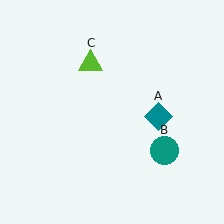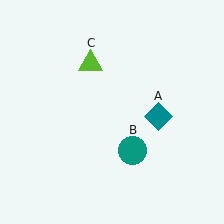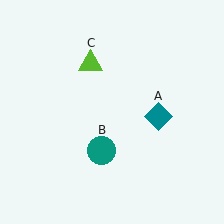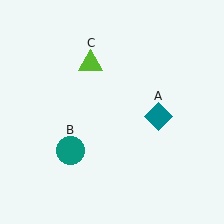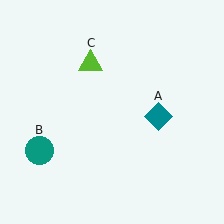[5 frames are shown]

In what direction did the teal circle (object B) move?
The teal circle (object B) moved left.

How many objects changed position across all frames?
1 object changed position: teal circle (object B).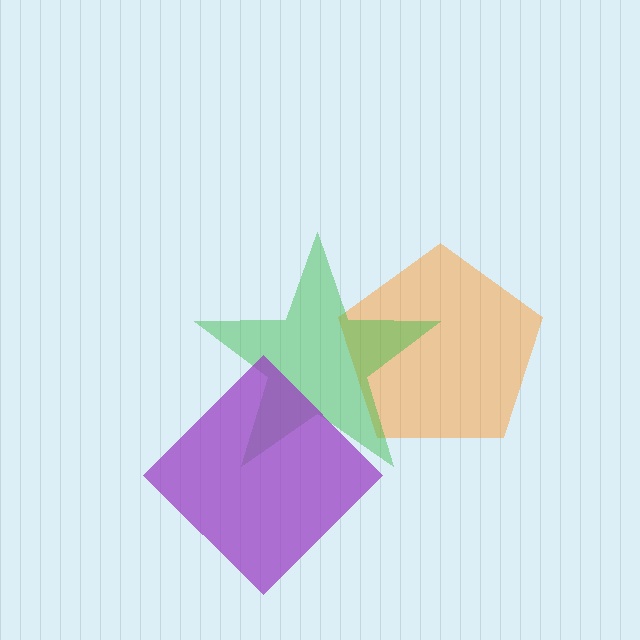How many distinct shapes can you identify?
There are 3 distinct shapes: an orange pentagon, a green star, a purple diamond.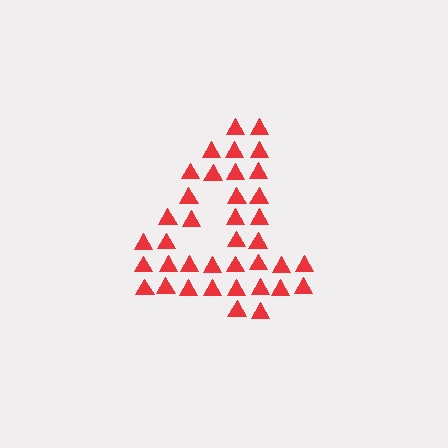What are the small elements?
The small elements are triangles.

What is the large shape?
The large shape is the digit 4.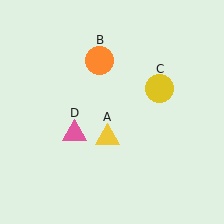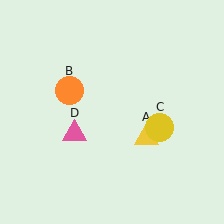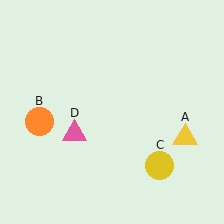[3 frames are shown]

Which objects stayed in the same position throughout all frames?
Pink triangle (object D) remained stationary.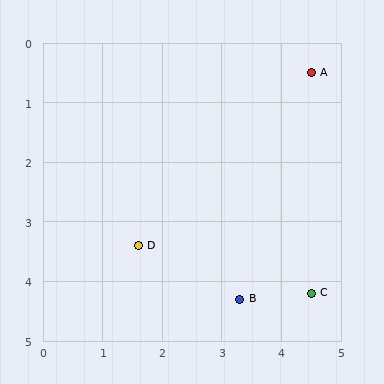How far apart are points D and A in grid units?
Points D and A are about 4.1 grid units apart.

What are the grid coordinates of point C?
Point C is at approximately (4.5, 4.2).